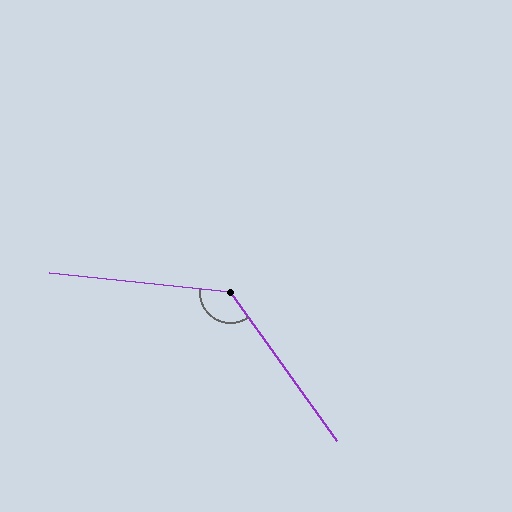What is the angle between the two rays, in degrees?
Approximately 132 degrees.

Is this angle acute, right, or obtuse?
It is obtuse.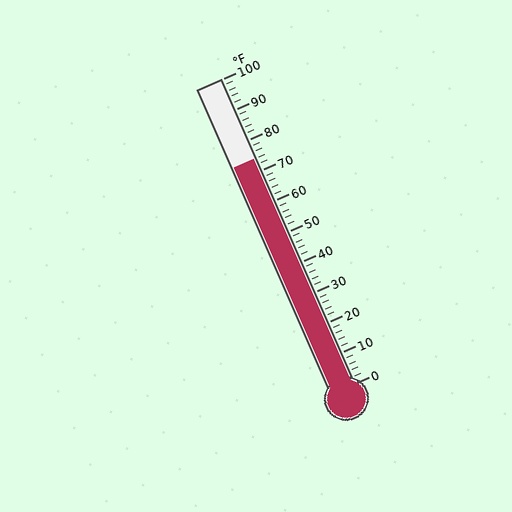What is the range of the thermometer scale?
The thermometer scale ranges from 0°F to 100°F.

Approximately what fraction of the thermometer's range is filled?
The thermometer is filled to approximately 75% of its range.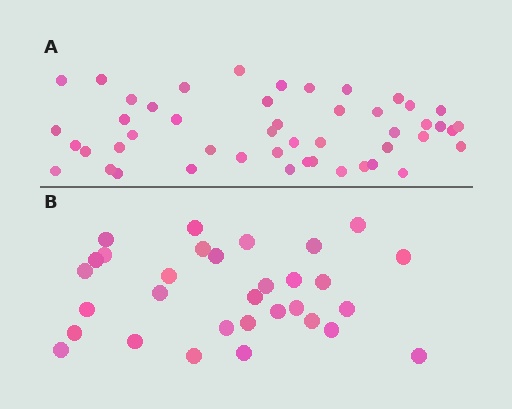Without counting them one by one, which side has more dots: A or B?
Region A (the top region) has more dots.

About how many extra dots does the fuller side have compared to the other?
Region A has approximately 15 more dots than region B.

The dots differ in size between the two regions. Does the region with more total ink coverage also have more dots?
No. Region B has more total ink coverage because its dots are larger, but region A actually contains more individual dots. Total area can be misleading — the number of items is what matters here.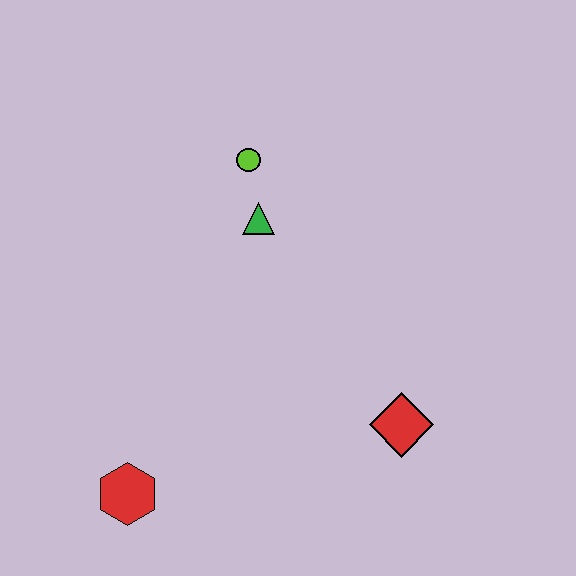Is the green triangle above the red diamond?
Yes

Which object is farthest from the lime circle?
The red hexagon is farthest from the lime circle.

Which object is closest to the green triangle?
The lime circle is closest to the green triangle.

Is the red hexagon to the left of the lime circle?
Yes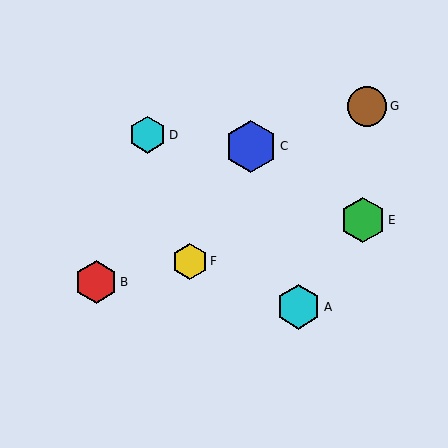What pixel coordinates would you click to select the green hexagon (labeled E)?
Click at (363, 220) to select the green hexagon E.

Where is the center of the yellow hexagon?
The center of the yellow hexagon is at (190, 261).